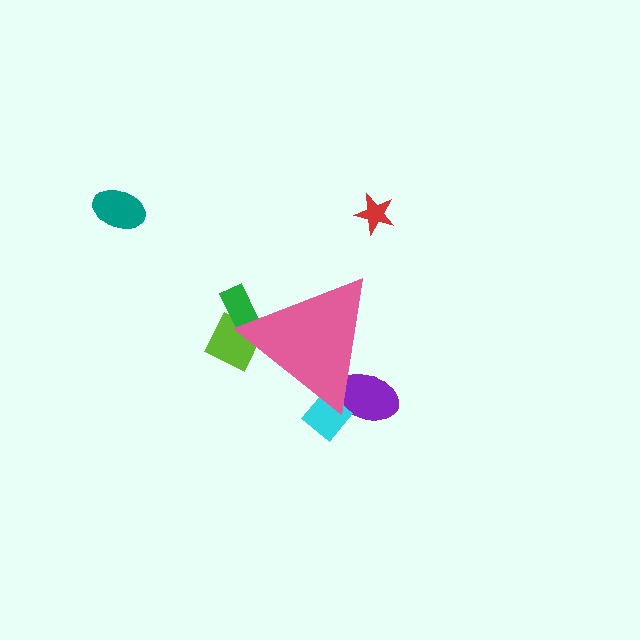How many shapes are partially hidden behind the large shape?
4 shapes are partially hidden.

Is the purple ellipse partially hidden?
Yes, the purple ellipse is partially hidden behind the pink triangle.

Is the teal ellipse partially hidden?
No, the teal ellipse is fully visible.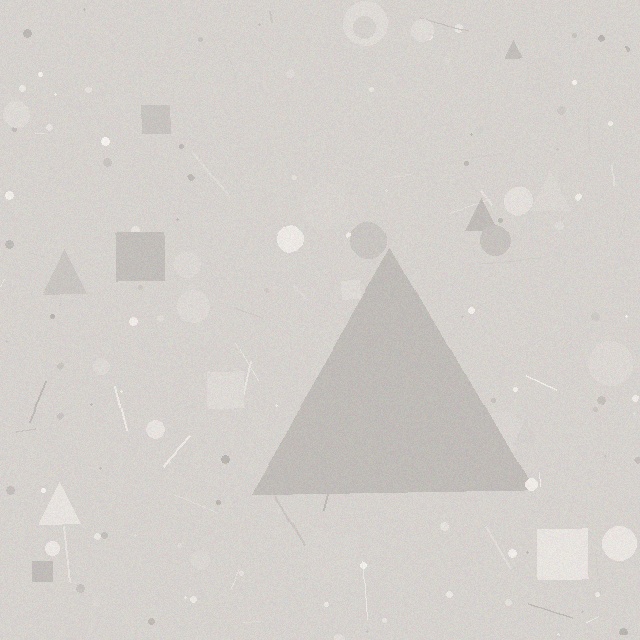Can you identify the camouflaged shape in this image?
The camouflaged shape is a triangle.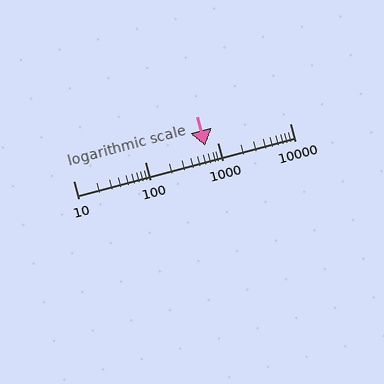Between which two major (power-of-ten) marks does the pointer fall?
The pointer is between 100 and 1000.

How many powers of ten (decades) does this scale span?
The scale spans 3 decades, from 10 to 10000.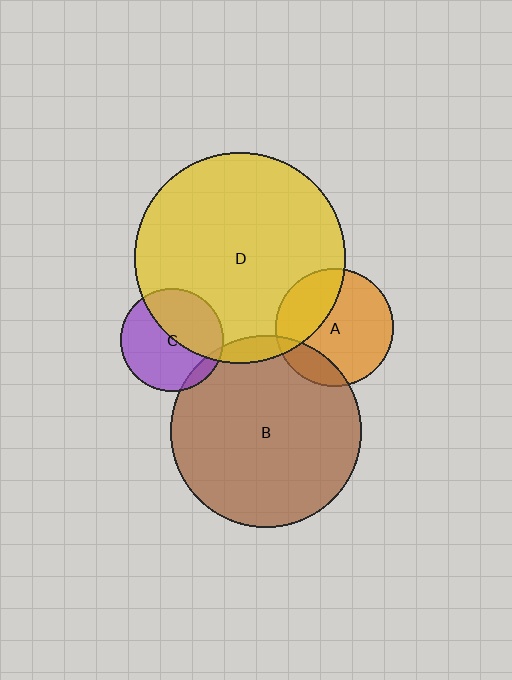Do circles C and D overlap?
Yes.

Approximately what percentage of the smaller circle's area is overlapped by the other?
Approximately 45%.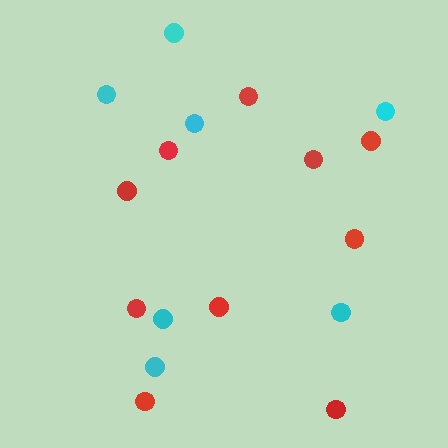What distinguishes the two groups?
There are 2 groups: one group of red circles (10) and one group of cyan circles (7).